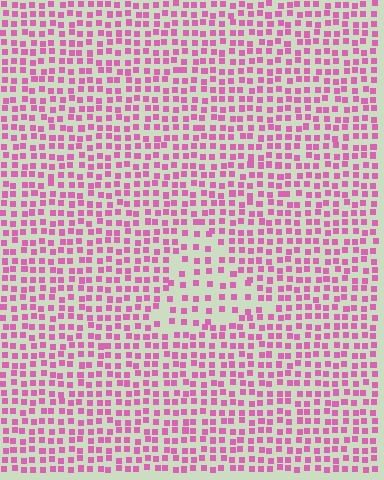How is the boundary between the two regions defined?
The boundary is defined by a change in element density (approximately 1.8x ratio). All elements are the same color, size, and shape.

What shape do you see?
I see a triangle.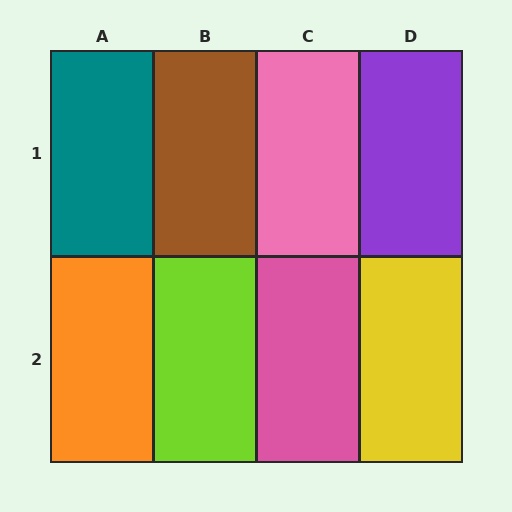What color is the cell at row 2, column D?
Yellow.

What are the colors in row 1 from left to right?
Teal, brown, pink, purple.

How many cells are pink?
2 cells are pink.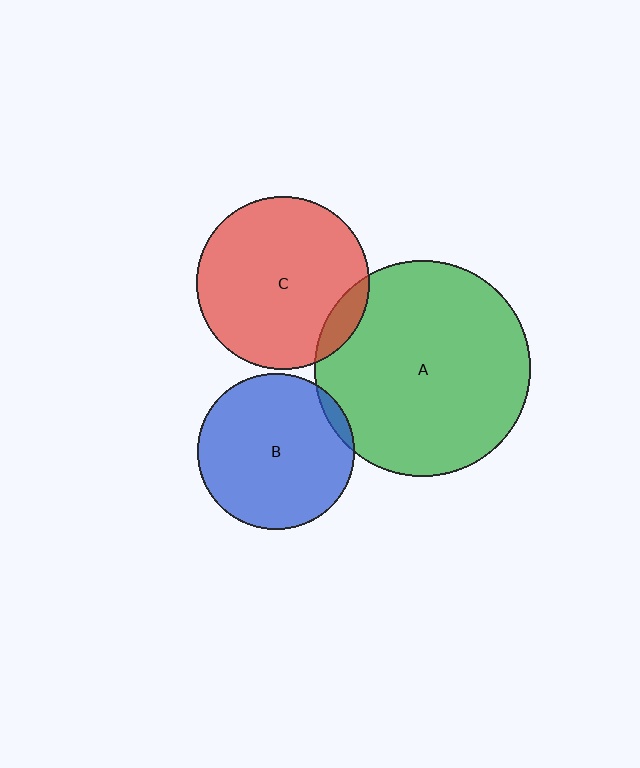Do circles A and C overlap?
Yes.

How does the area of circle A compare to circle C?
Approximately 1.6 times.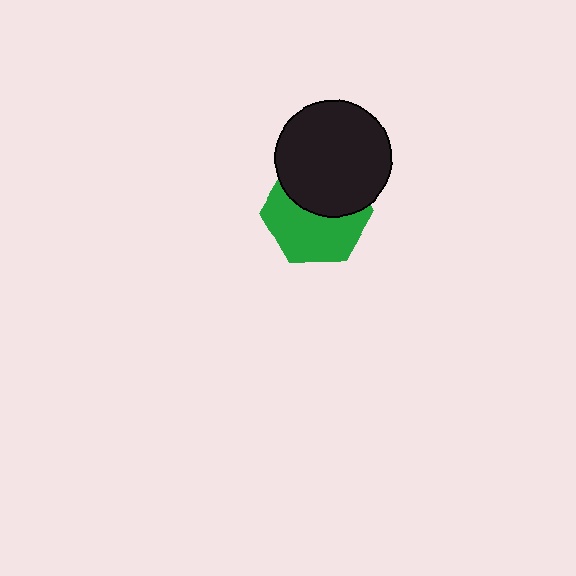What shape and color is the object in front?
The object in front is a black circle.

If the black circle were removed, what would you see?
You would see the complete green hexagon.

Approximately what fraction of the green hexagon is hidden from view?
Roughly 43% of the green hexagon is hidden behind the black circle.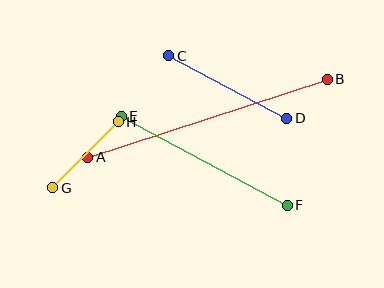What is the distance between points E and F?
The distance is approximately 188 pixels.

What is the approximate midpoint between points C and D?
The midpoint is at approximately (228, 87) pixels.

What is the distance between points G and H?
The distance is approximately 93 pixels.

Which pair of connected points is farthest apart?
Points A and B are farthest apart.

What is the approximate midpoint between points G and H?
The midpoint is at approximately (85, 155) pixels.